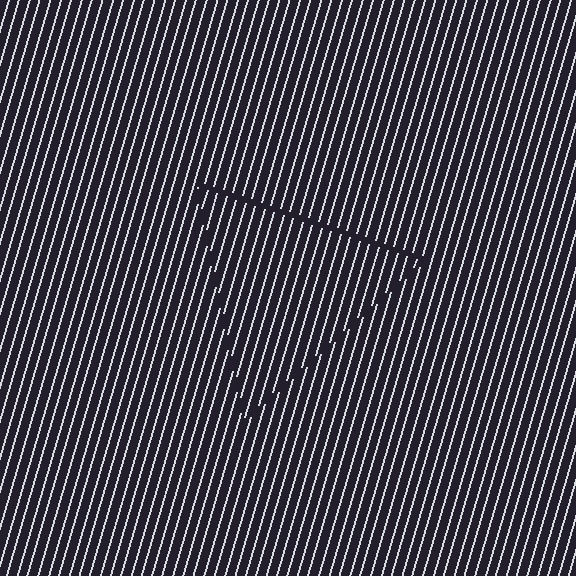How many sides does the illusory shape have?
3 sides — the line-ends trace a triangle.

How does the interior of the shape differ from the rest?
The interior of the shape contains the same grating, shifted by half a period — the contour is defined by the phase discontinuity where line-ends from the inner and outer gratings abut.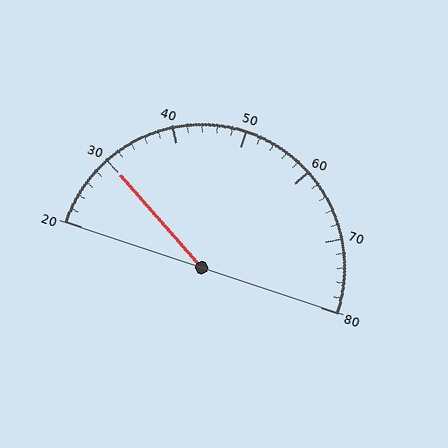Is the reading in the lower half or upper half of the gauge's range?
The reading is in the lower half of the range (20 to 80).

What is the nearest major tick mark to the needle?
The nearest major tick mark is 30.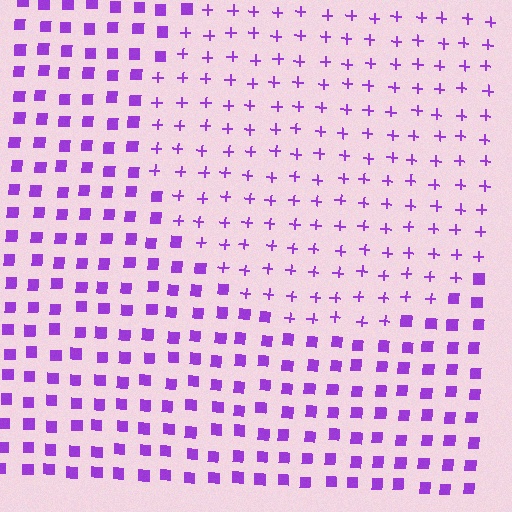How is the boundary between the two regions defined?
The boundary is defined by a change in element shape: plus signs inside vs. squares outside. All elements share the same color and spacing.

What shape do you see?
I see a circle.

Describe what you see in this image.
The image is filled with small purple elements arranged in a uniform grid. A circle-shaped region contains plus signs, while the surrounding area contains squares. The boundary is defined purely by the change in element shape.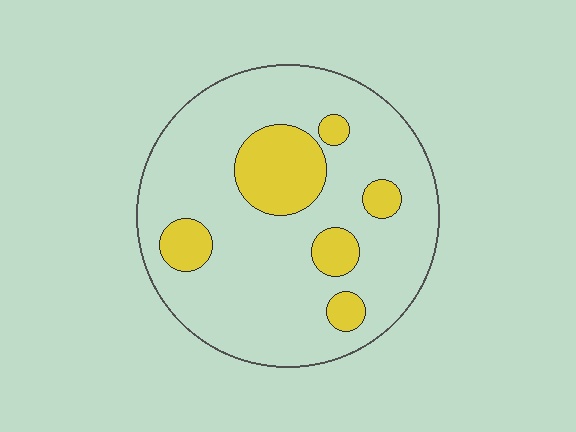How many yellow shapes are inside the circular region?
6.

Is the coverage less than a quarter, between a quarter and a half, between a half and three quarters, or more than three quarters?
Less than a quarter.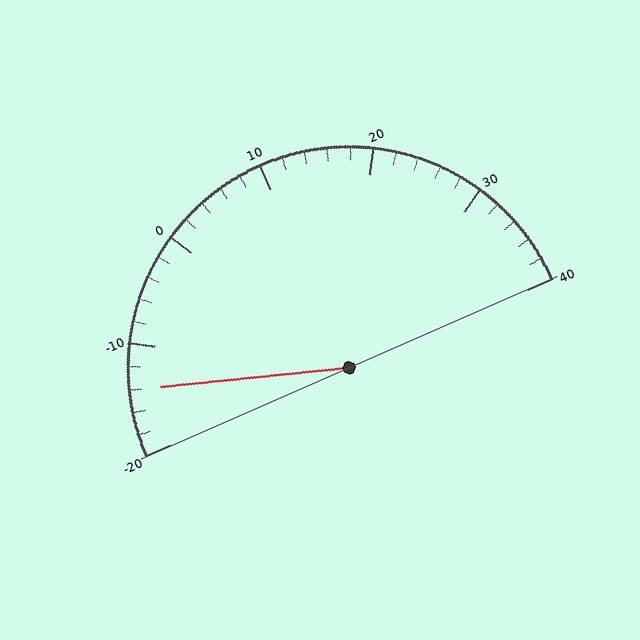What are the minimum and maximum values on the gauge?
The gauge ranges from -20 to 40.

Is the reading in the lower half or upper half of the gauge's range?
The reading is in the lower half of the range (-20 to 40).